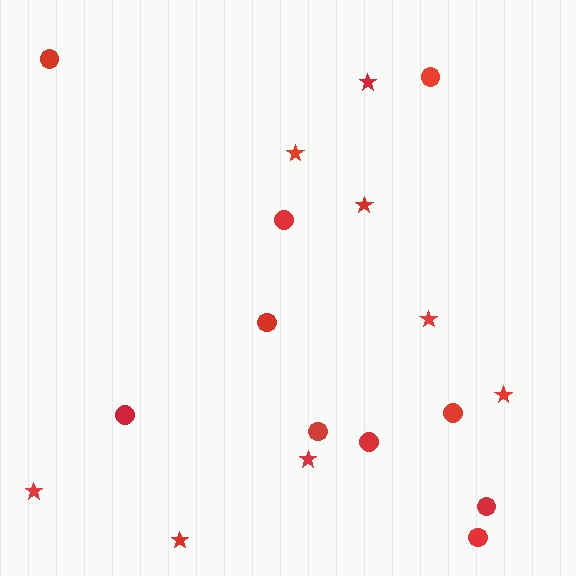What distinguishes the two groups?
There are 2 groups: one group of circles (10) and one group of stars (8).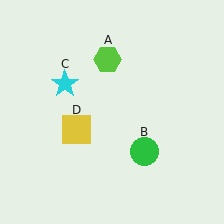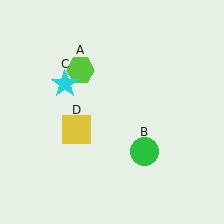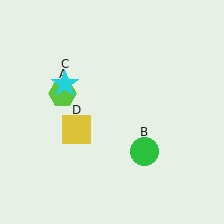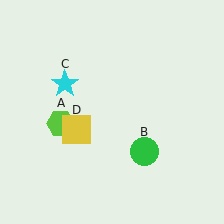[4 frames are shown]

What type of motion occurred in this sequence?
The lime hexagon (object A) rotated counterclockwise around the center of the scene.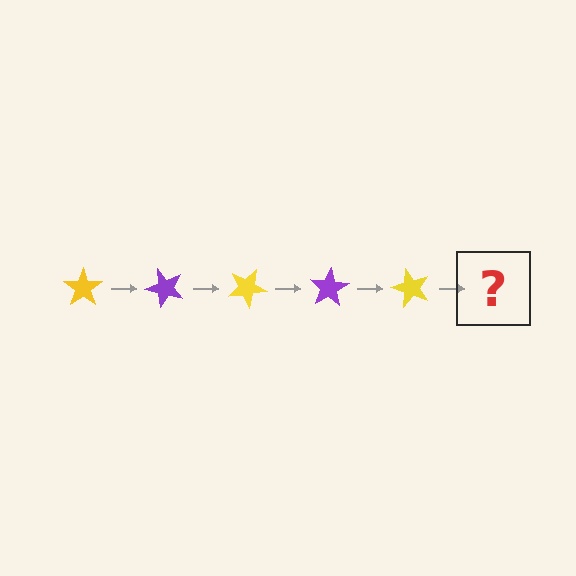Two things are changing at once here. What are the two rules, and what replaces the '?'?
The two rules are that it rotates 50 degrees each step and the color cycles through yellow and purple. The '?' should be a purple star, rotated 250 degrees from the start.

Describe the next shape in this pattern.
It should be a purple star, rotated 250 degrees from the start.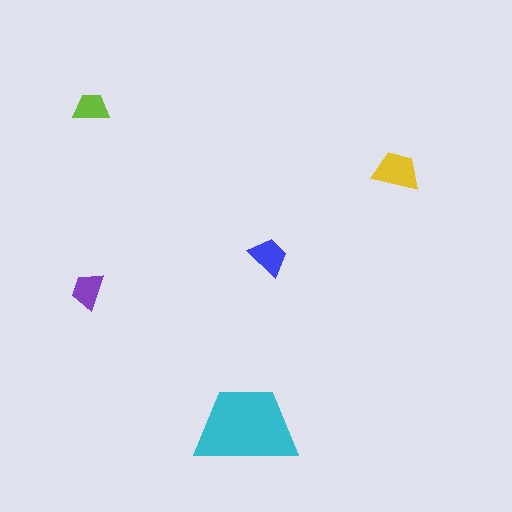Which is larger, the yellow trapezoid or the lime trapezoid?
The yellow one.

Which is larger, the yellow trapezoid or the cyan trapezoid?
The cyan one.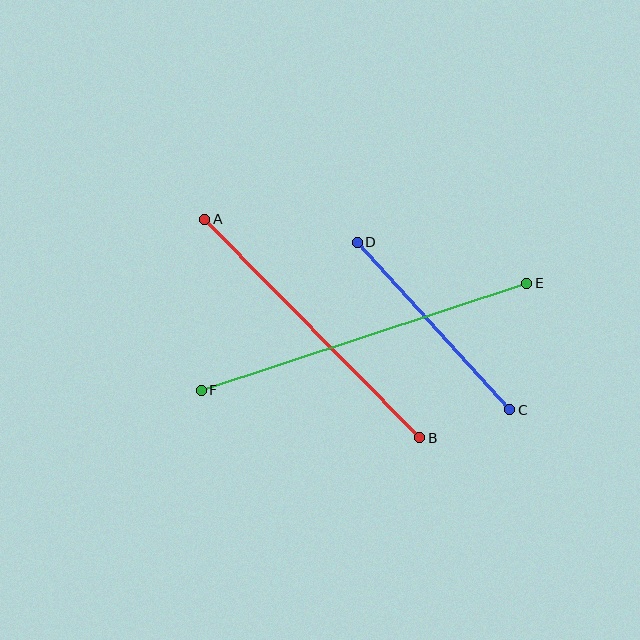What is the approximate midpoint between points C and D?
The midpoint is at approximately (434, 326) pixels.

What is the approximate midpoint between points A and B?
The midpoint is at approximately (312, 328) pixels.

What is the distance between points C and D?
The distance is approximately 227 pixels.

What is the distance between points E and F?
The distance is approximately 343 pixels.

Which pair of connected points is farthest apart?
Points E and F are farthest apart.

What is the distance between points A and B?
The distance is approximately 307 pixels.